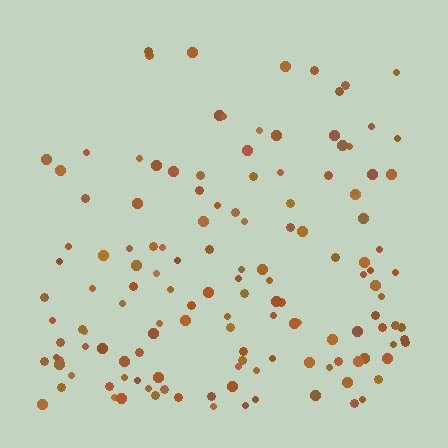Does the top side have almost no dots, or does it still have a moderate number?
Still a moderate number, just noticeably fewer than the bottom.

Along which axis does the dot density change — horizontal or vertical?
Vertical.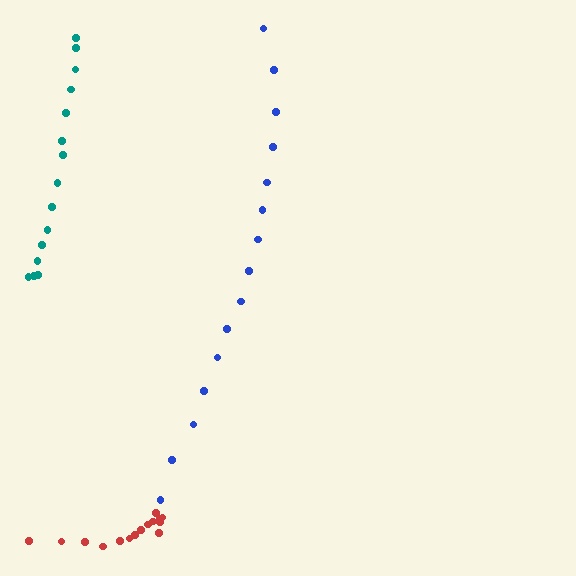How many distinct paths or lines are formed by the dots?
There are 3 distinct paths.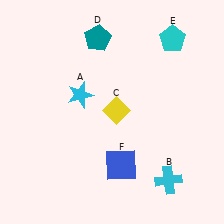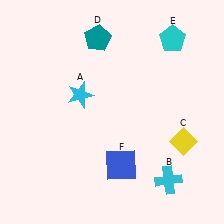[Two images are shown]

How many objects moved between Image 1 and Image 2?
1 object moved between the two images.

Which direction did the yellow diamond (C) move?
The yellow diamond (C) moved right.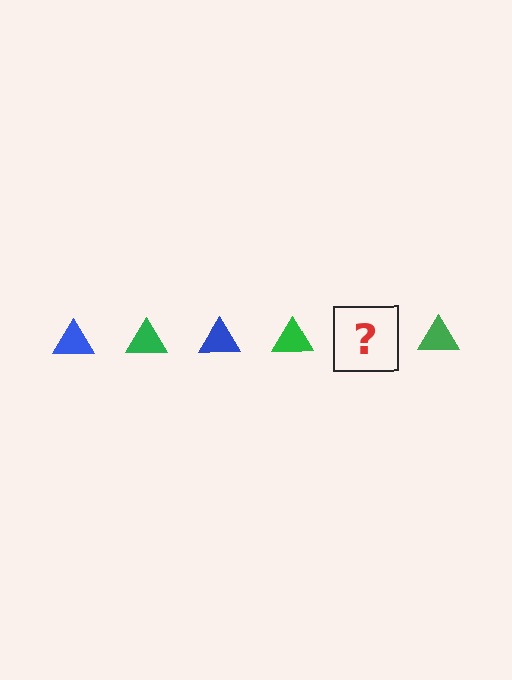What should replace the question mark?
The question mark should be replaced with a blue triangle.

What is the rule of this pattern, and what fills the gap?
The rule is that the pattern cycles through blue, green triangles. The gap should be filled with a blue triangle.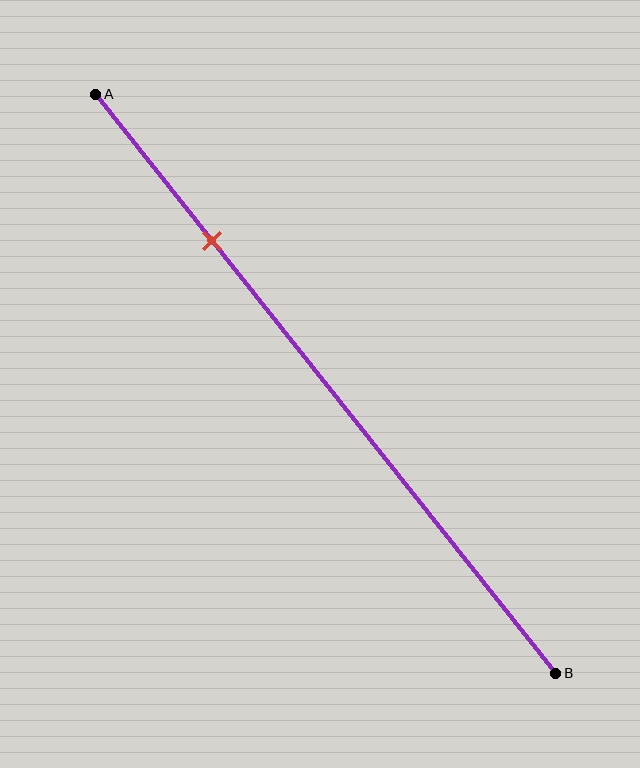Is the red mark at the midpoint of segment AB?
No, the mark is at about 25% from A, not at the 50% midpoint.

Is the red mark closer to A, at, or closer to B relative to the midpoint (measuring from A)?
The red mark is closer to point A than the midpoint of segment AB.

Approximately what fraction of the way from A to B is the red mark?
The red mark is approximately 25% of the way from A to B.